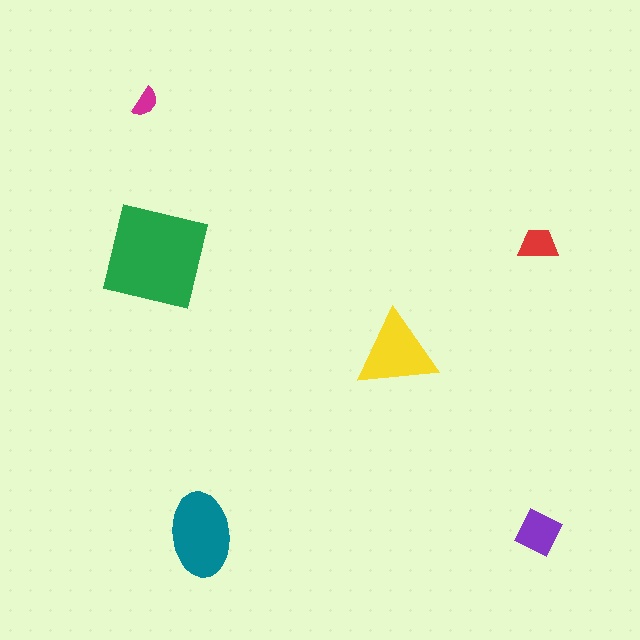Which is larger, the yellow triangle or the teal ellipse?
The teal ellipse.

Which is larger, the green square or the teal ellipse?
The green square.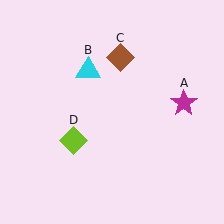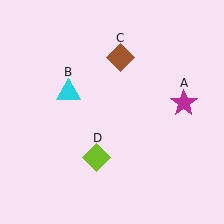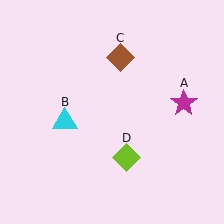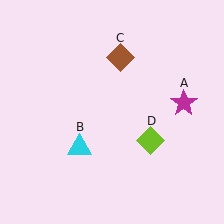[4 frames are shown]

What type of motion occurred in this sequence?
The cyan triangle (object B), lime diamond (object D) rotated counterclockwise around the center of the scene.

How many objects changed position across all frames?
2 objects changed position: cyan triangle (object B), lime diamond (object D).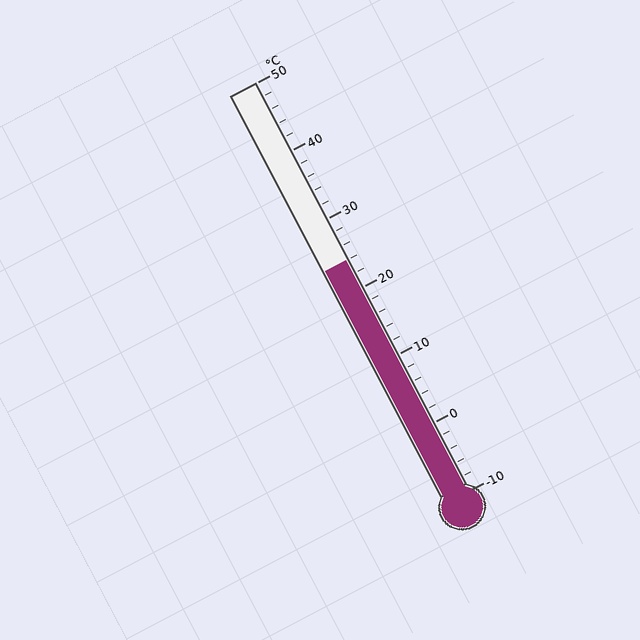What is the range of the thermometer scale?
The thermometer scale ranges from -10°C to 50°C.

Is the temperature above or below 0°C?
The temperature is above 0°C.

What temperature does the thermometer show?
The thermometer shows approximately 24°C.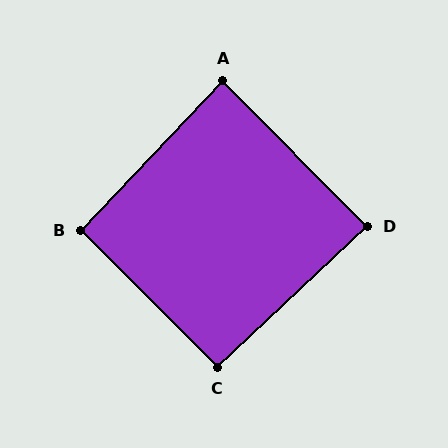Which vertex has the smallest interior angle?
A, at approximately 88 degrees.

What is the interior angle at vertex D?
Approximately 88 degrees (approximately right).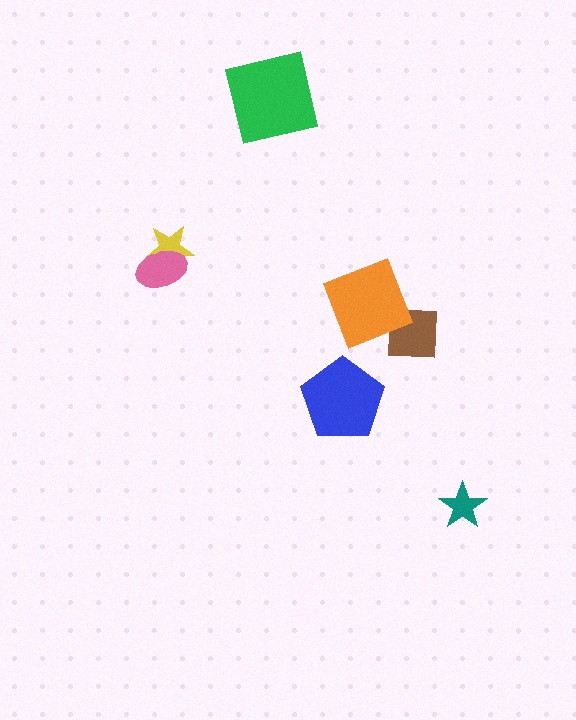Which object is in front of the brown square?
The orange diamond is in front of the brown square.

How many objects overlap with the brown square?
1 object overlaps with the brown square.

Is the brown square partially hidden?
Yes, it is partially covered by another shape.